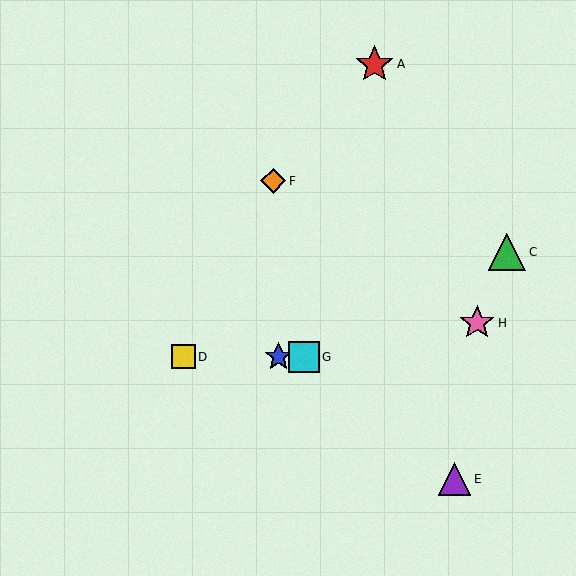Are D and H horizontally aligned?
No, D is at y≈357 and H is at y≈323.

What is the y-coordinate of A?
Object A is at y≈64.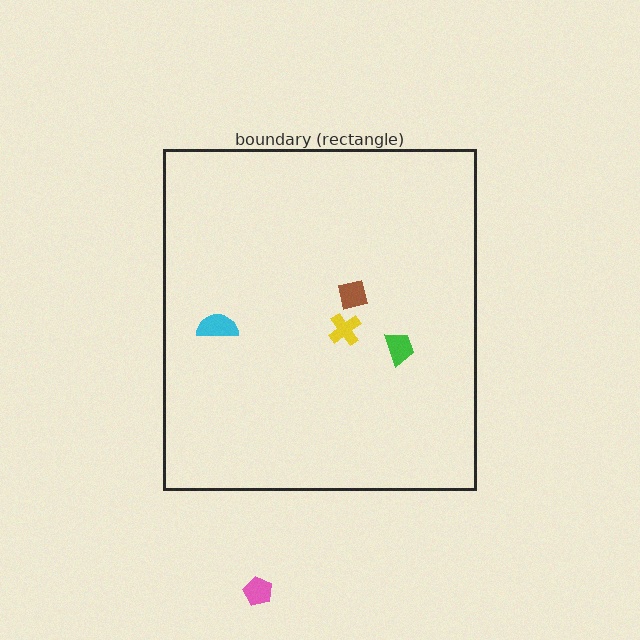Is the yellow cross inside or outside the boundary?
Inside.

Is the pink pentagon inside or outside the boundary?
Outside.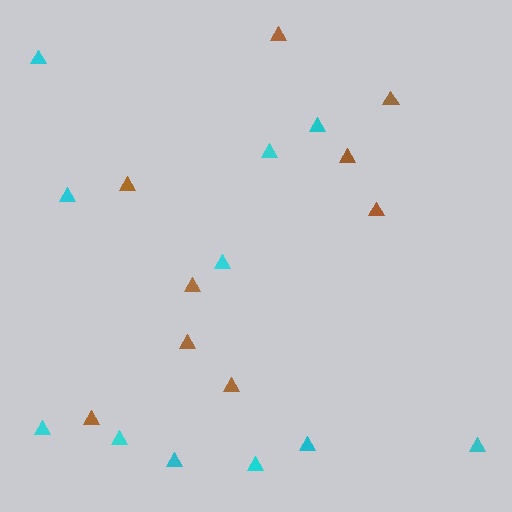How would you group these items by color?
There are 2 groups: one group of cyan triangles (11) and one group of brown triangles (9).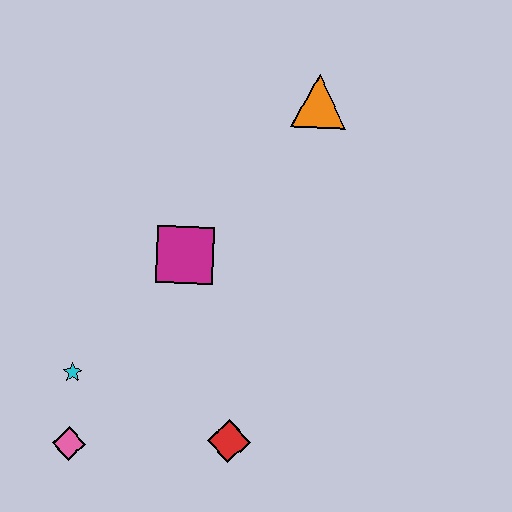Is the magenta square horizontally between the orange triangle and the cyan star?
Yes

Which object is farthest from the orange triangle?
The pink diamond is farthest from the orange triangle.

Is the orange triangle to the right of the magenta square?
Yes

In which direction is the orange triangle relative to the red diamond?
The orange triangle is above the red diamond.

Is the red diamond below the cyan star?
Yes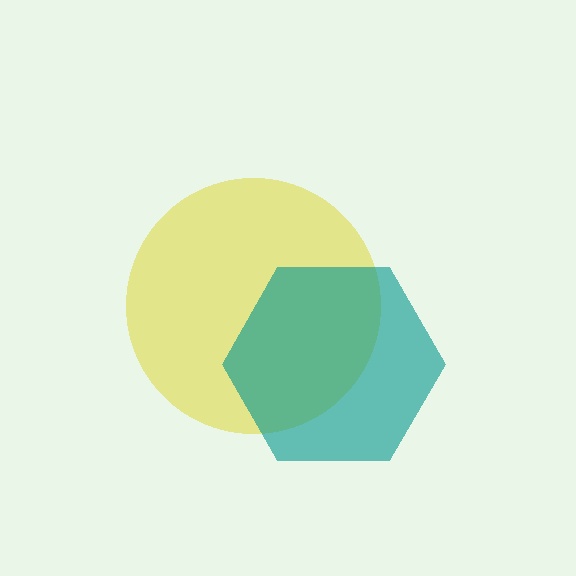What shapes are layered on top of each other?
The layered shapes are: a yellow circle, a teal hexagon.